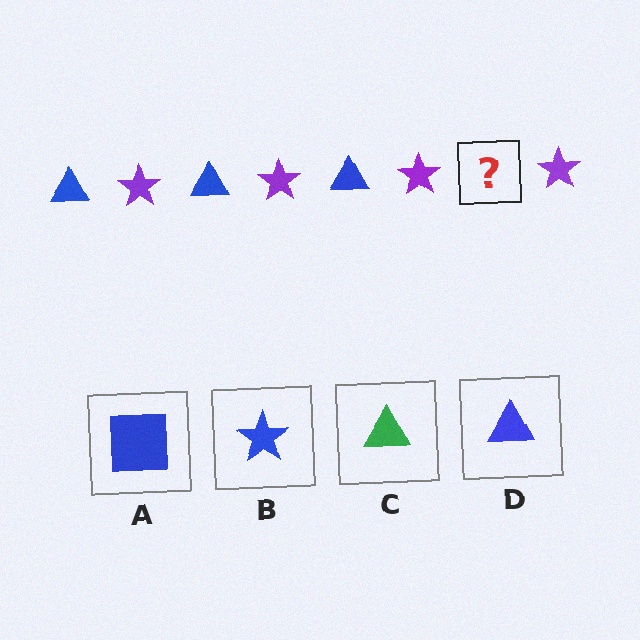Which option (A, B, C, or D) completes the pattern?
D.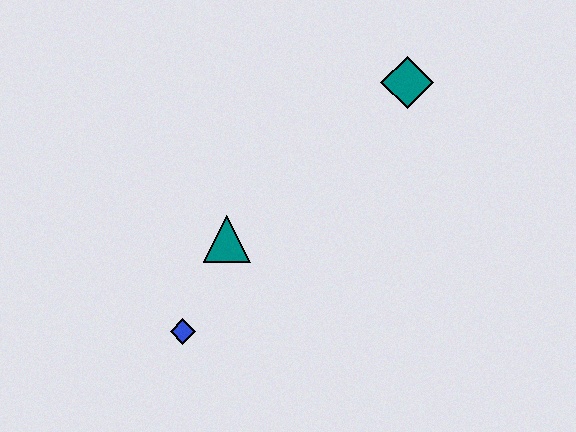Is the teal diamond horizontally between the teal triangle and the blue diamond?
No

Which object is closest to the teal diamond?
The teal triangle is closest to the teal diamond.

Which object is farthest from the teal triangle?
The teal diamond is farthest from the teal triangle.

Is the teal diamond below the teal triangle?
No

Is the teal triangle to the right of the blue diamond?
Yes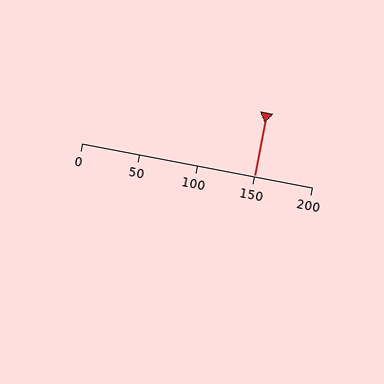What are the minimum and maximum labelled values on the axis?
The axis runs from 0 to 200.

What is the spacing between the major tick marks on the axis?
The major ticks are spaced 50 apart.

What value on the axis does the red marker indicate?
The marker indicates approximately 150.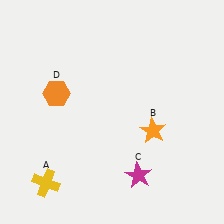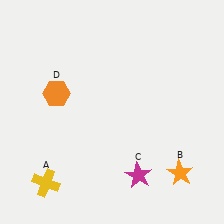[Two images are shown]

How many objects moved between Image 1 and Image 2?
1 object moved between the two images.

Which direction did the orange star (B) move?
The orange star (B) moved down.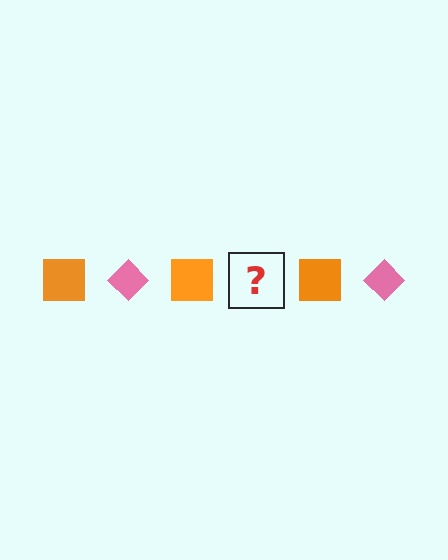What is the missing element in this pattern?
The missing element is a pink diamond.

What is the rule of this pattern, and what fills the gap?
The rule is that the pattern alternates between orange square and pink diamond. The gap should be filled with a pink diamond.